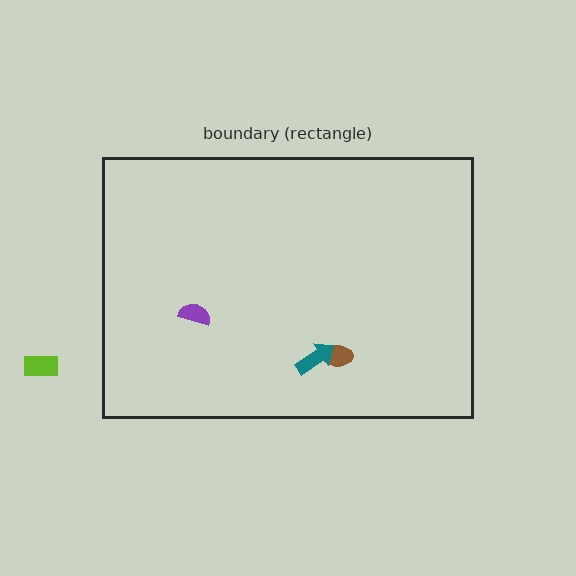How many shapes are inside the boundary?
3 inside, 1 outside.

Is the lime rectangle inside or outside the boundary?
Outside.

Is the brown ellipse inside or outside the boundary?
Inside.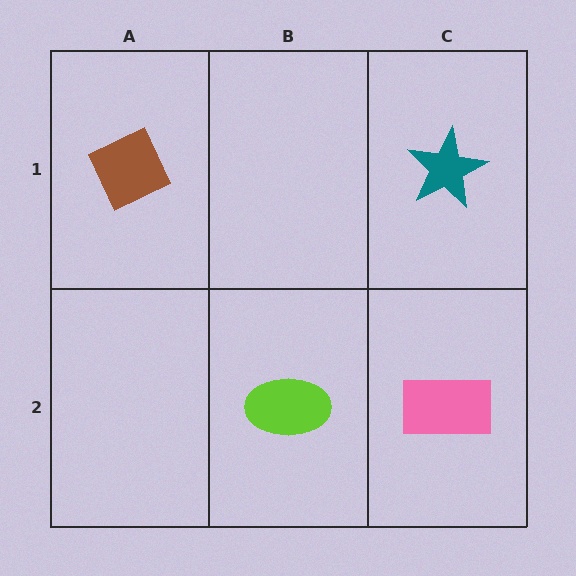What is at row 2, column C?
A pink rectangle.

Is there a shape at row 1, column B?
No, that cell is empty.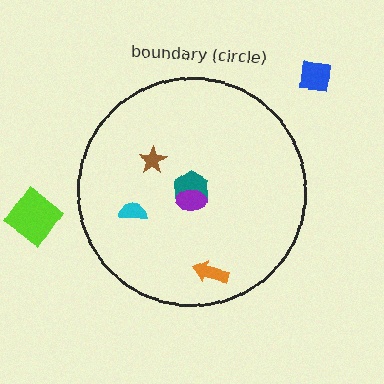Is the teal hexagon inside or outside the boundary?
Inside.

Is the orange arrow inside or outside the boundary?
Inside.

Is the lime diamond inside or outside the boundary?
Outside.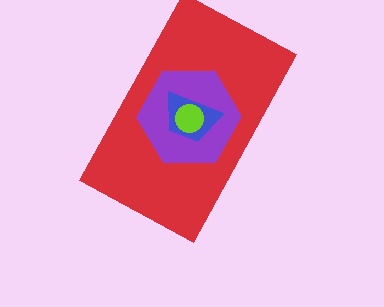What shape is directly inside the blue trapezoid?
The lime circle.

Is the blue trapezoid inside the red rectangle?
Yes.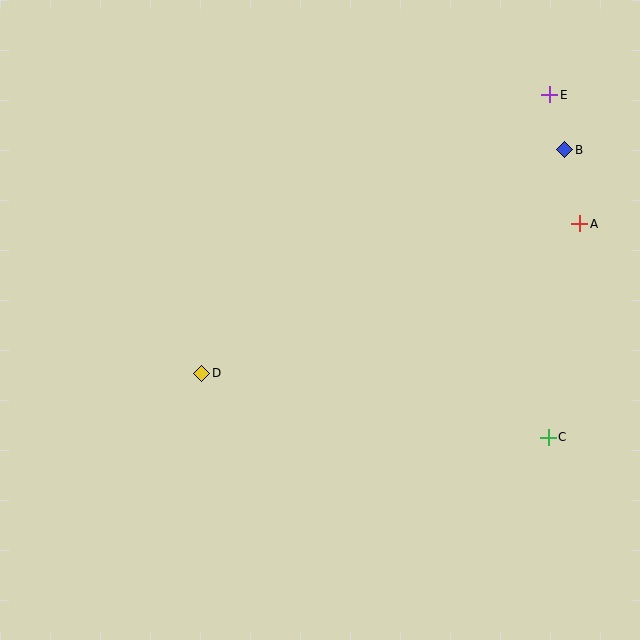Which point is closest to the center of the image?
Point D at (202, 373) is closest to the center.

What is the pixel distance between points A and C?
The distance between A and C is 216 pixels.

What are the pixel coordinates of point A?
Point A is at (580, 224).